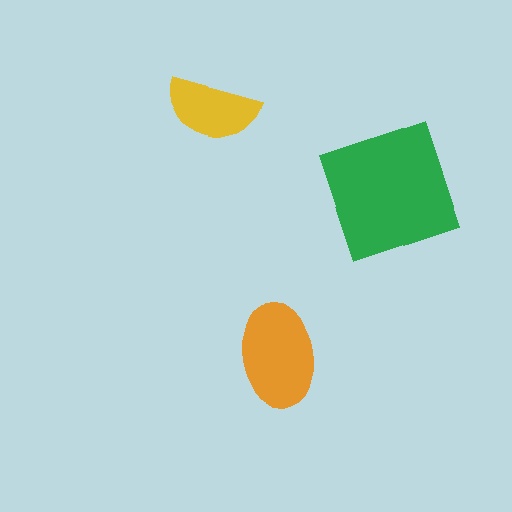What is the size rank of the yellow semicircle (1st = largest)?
3rd.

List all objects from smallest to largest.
The yellow semicircle, the orange ellipse, the green square.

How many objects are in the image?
There are 3 objects in the image.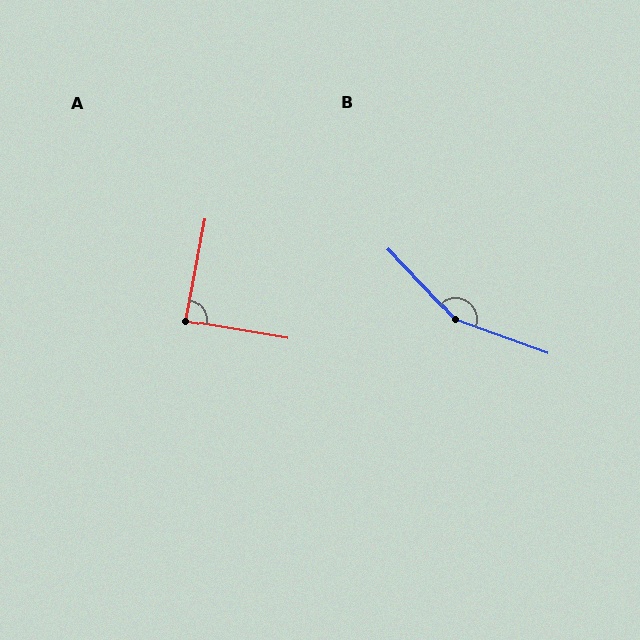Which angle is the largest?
B, at approximately 153 degrees.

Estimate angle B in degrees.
Approximately 153 degrees.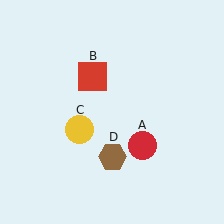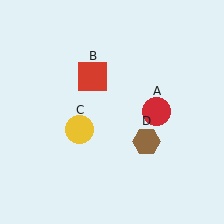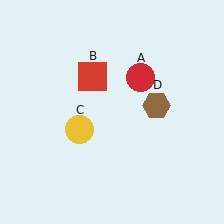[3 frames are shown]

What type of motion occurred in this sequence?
The red circle (object A), brown hexagon (object D) rotated counterclockwise around the center of the scene.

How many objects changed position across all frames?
2 objects changed position: red circle (object A), brown hexagon (object D).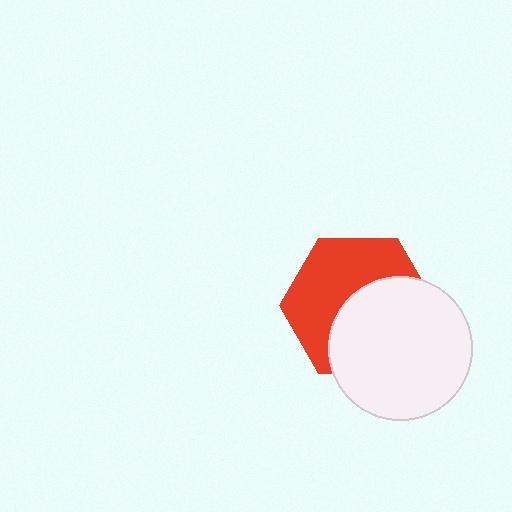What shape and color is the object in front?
The object in front is a white circle.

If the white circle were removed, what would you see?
You would see the complete red hexagon.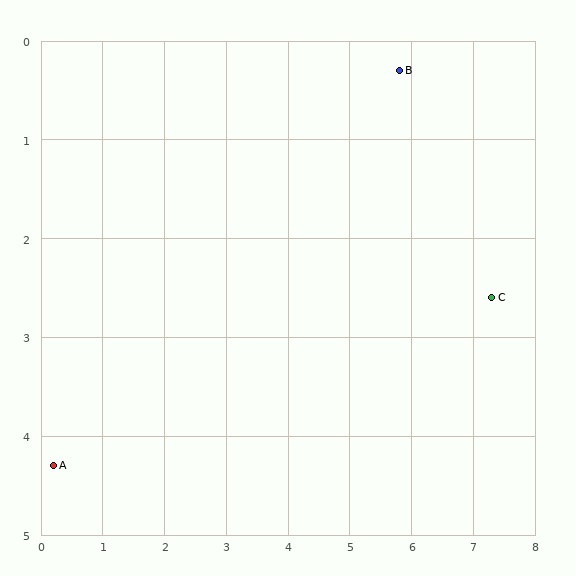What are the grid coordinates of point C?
Point C is at approximately (7.3, 2.6).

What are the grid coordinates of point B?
Point B is at approximately (5.8, 0.3).